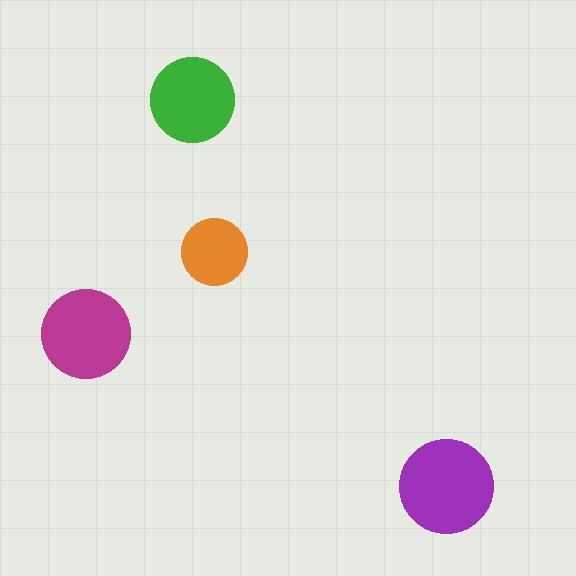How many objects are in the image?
There are 4 objects in the image.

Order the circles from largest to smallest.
the purple one, the magenta one, the green one, the orange one.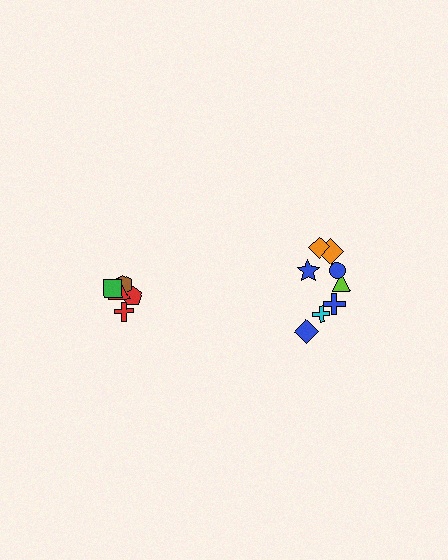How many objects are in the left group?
There are 5 objects.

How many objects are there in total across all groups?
There are 13 objects.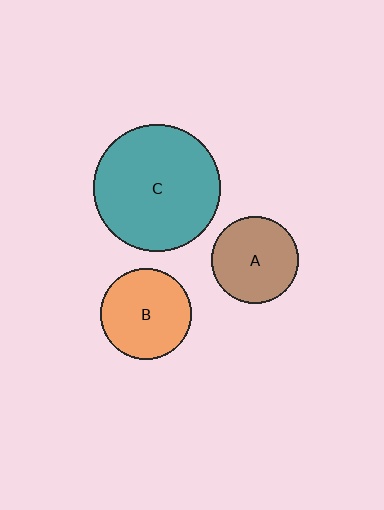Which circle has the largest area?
Circle C (teal).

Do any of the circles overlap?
No, none of the circles overlap.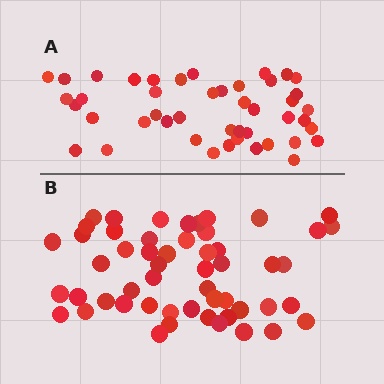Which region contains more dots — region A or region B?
Region B (the bottom region) has more dots.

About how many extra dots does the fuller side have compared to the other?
Region B has roughly 8 or so more dots than region A.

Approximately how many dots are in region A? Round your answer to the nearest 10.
About 40 dots. (The exact count is 45, which rounds to 40.)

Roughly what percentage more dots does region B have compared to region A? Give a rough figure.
About 20% more.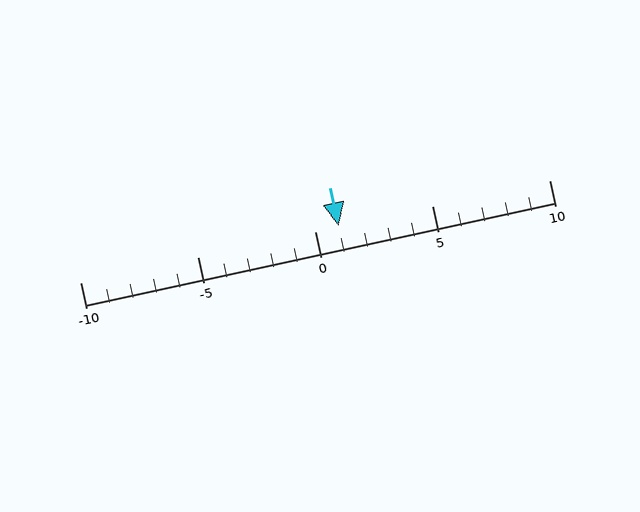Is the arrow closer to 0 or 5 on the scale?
The arrow is closer to 0.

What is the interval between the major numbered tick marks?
The major tick marks are spaced 5 units apart.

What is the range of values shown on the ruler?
The ruler shows values from -10 to 10.